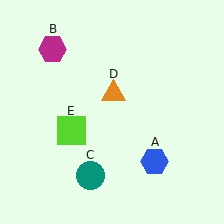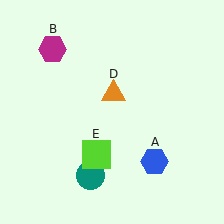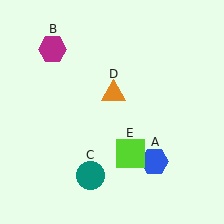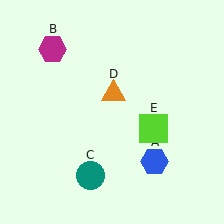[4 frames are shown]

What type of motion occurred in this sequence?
The lime square (object E) rotated counterclockwise around the center of the scene.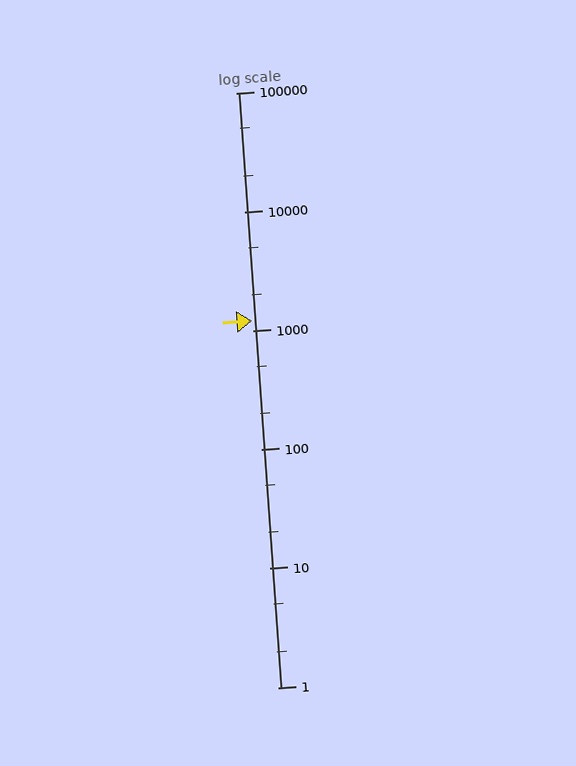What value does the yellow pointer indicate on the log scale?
The pointer indicates approximately 1200.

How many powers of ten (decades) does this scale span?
The scale spans 5 decades, from 1 to 100000.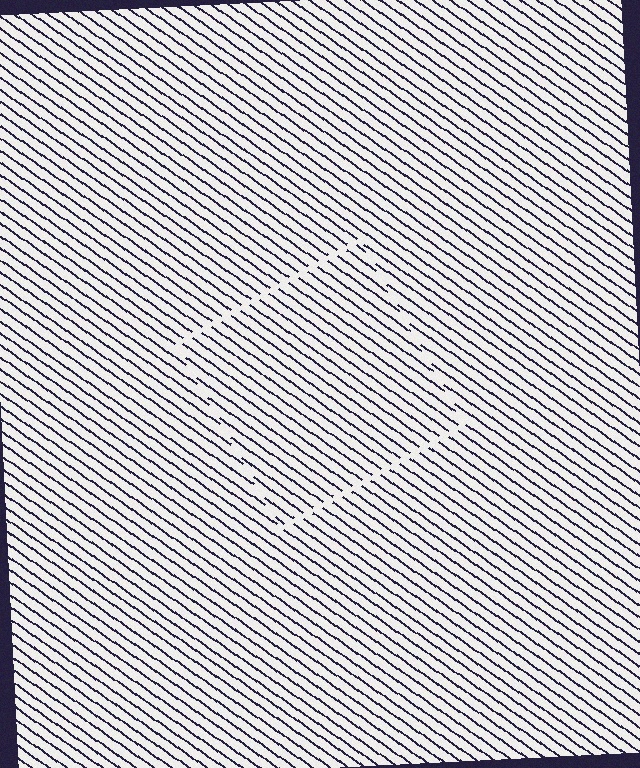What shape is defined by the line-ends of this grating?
An illusory square. The interior of the shape contains the same grating, shifted by half a period — the contour is defined by the phase discontinuity where line-ends from the inner and outer gratings abut.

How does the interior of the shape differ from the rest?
The interior of the shape contains the same grating, shifted by half a period — the contour is defined by the phase discontinuity where line-ends from the inner and outer gratings abut.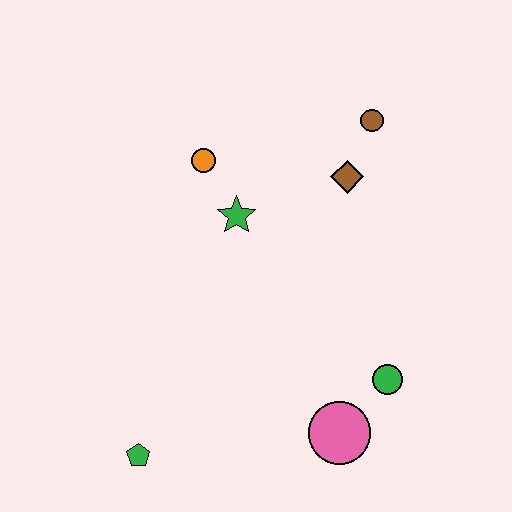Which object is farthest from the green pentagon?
The brown circle is farthest from the green pentagon.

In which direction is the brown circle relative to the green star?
The brown circle is to the right of the green star.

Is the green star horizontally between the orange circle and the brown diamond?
Yes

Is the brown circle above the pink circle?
Yes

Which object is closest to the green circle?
The pink circle is closest to the green circle.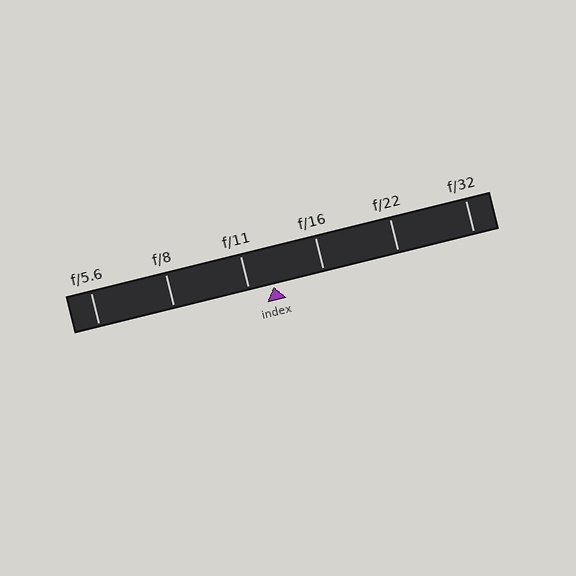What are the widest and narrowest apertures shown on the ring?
The widest aperture shown is f/5.6 and the narrowest is f/32.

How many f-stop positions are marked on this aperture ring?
There are 6 f-stop positions marked.